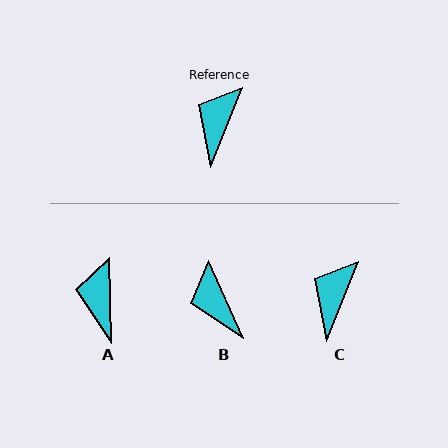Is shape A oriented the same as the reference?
No, it is off by about 23 degrees.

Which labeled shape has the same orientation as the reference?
C.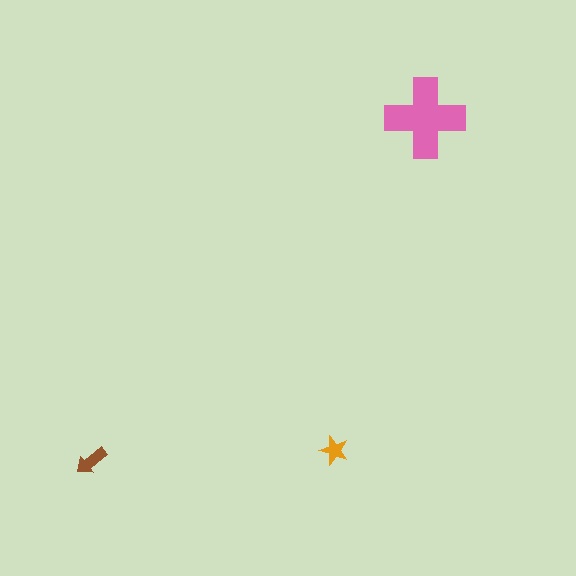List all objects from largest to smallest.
The pink cross, the brown arrow, the orange star.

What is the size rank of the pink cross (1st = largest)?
1st.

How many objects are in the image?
There are 3 objects in the image.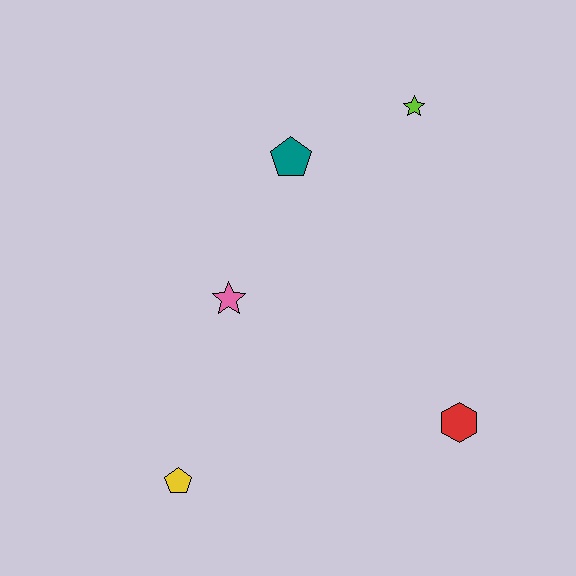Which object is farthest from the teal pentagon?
The yellow pentagon is farthest from the teal pentagon.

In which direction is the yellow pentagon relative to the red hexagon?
The yellow pentagon is to the left of the red hexagon.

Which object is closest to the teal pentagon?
The lime star is closest to the teal pentagon.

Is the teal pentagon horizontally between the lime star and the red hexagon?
No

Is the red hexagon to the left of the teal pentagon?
No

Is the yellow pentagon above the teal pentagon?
No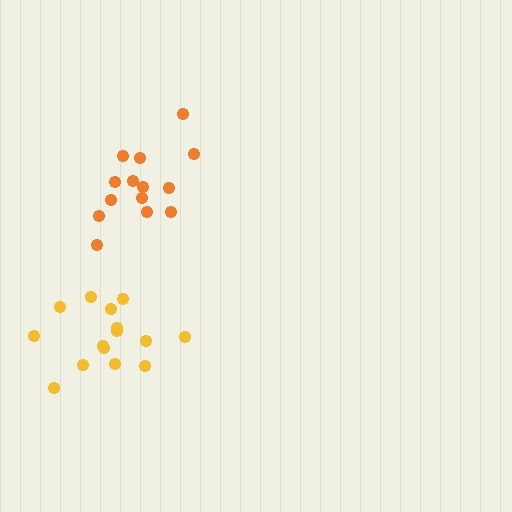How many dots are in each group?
Group 1: 15 dots, Group 2: 14 dots (29 total).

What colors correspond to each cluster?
The clusters are colored: yellow, orange.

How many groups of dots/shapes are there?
There are 2 groups.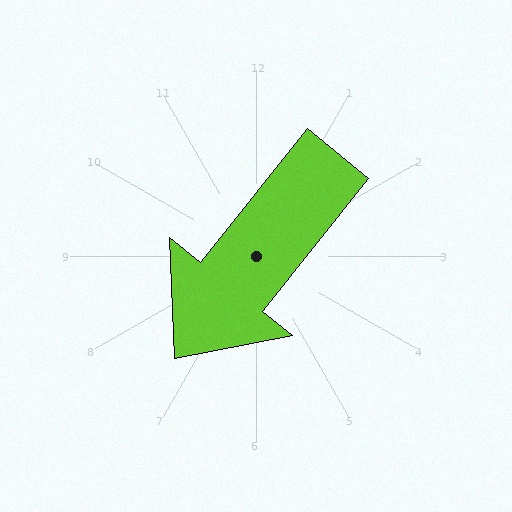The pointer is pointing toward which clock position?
Roughly 7 o'clock.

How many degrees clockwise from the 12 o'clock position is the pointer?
Approximately 219 degrees.